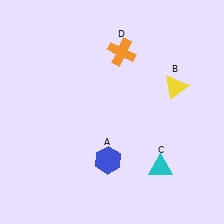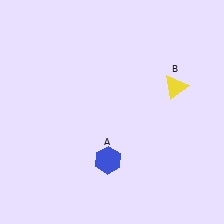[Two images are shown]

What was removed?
The orange cross (D), the cyan triangle (C) were removed in Image 2.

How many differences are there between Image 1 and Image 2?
There are 2 differences between the two images.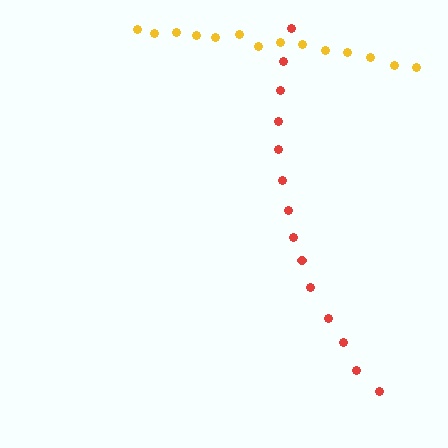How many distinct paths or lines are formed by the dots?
There are 2 distinct paths.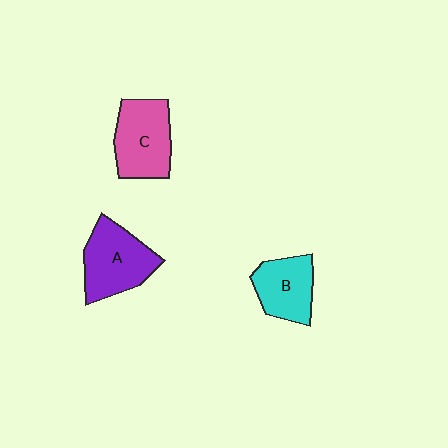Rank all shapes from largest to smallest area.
From largest to smallest: A (purple), C (pink), B (cyan).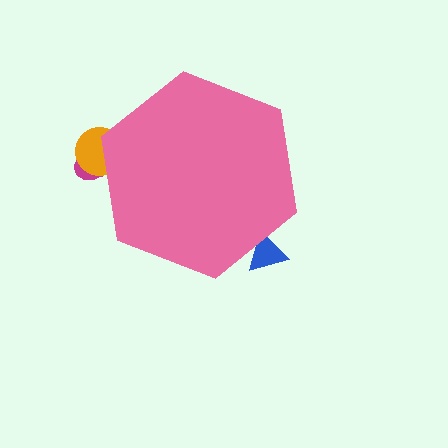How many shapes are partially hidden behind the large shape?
3 shapes are partially hidden.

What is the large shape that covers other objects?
A pink hexagon.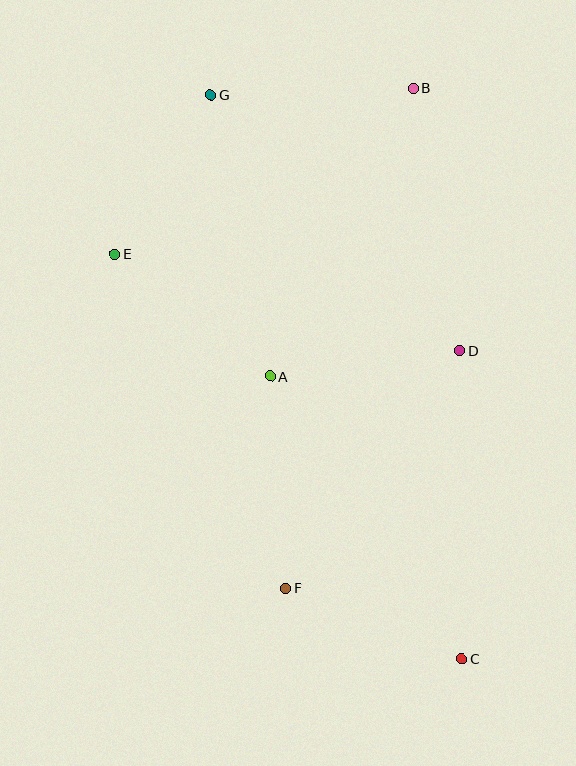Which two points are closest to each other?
Points E and G are closest to each other.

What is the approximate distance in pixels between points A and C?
The distance between A and C is approximately 341 pixels.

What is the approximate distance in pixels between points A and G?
The distance between A and G is approximately 288 pixels.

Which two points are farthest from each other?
Points C and G are farthest from each other.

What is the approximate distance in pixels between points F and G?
The distance between F and G is approximately 499 pixels.